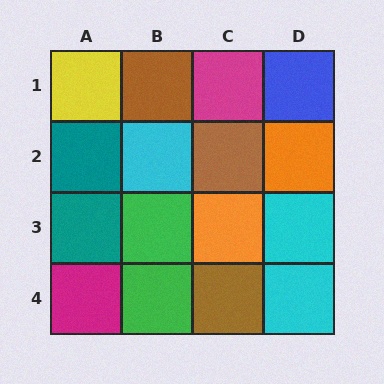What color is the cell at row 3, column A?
Teal.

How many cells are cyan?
3 cells are cyan.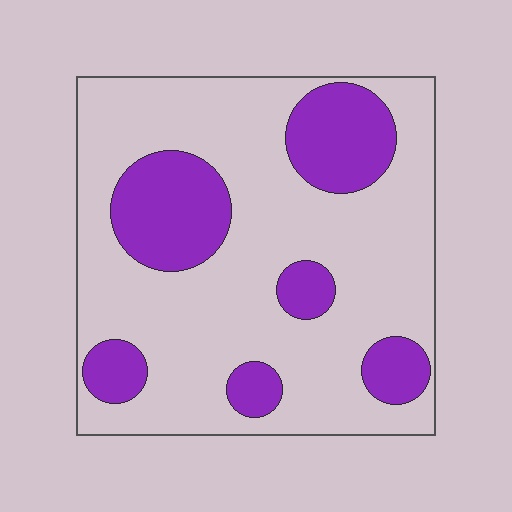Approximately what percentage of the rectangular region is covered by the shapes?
Approximately 25%.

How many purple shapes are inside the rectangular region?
6.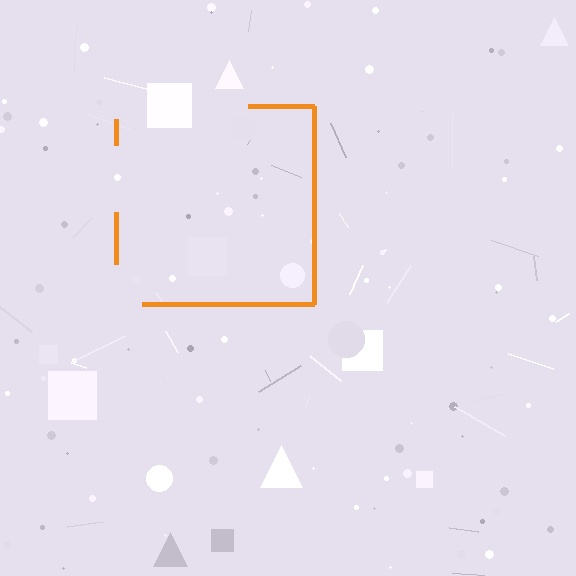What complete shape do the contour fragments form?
The contour fragments form a square.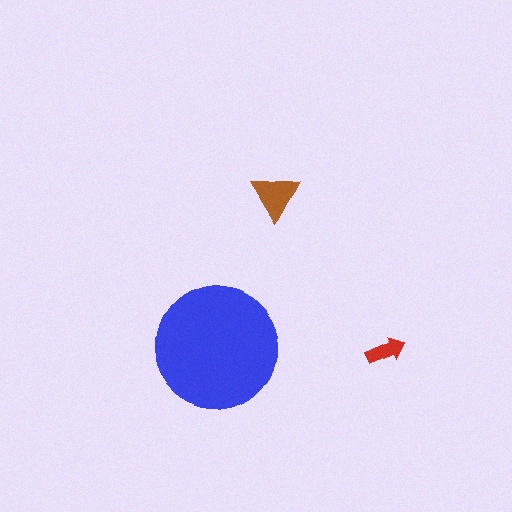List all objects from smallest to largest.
The red arrow, the brown triangle, the blue circle.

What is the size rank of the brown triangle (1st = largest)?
2nd.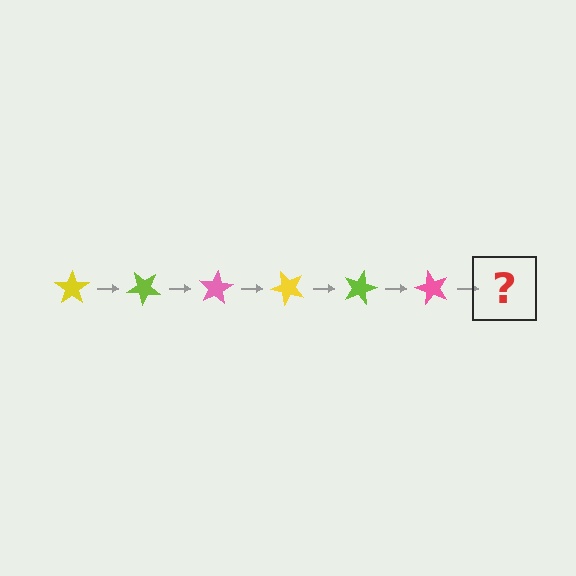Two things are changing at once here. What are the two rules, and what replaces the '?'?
The two rules are that it rotates 40 degrees each step and the color cycles through yellow, lime, and pink. The '?' should be a yellow star, rotated 240 degrees from the start.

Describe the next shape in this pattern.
It should be a yellow star, rotated 240 degrees from the start.